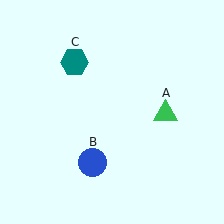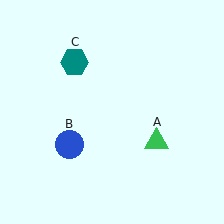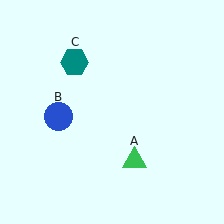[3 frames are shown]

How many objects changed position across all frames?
2 objects changed position: green triangle (object A), blue circle (object B).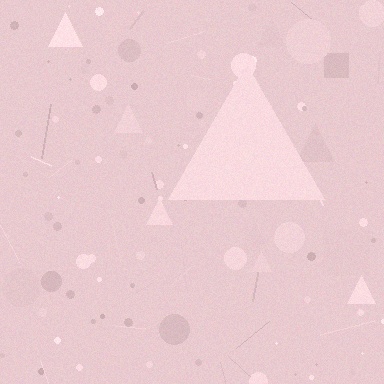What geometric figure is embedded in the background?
A triangle is embedded in the background.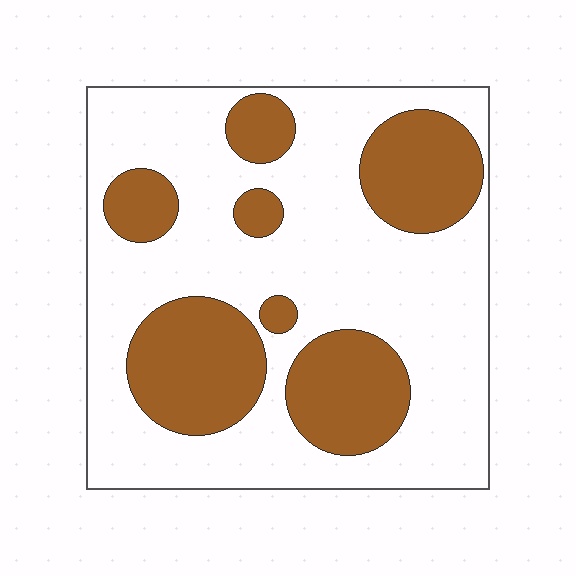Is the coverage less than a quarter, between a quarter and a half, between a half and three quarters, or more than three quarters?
Between a quarter and a half.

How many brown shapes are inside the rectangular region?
7.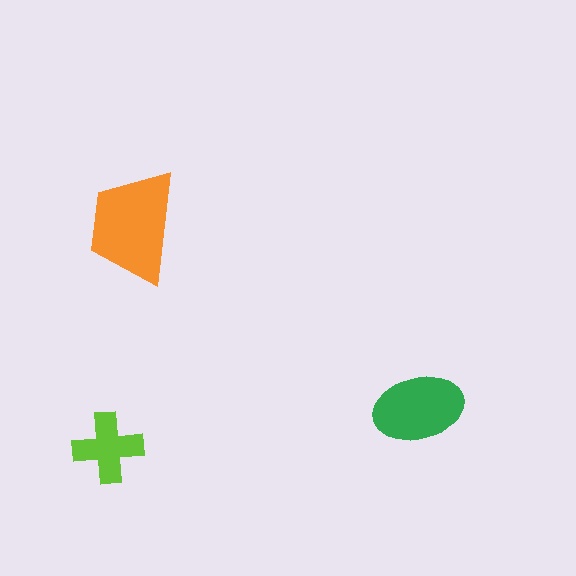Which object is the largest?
The orange trapezoid.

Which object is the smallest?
The lime cross.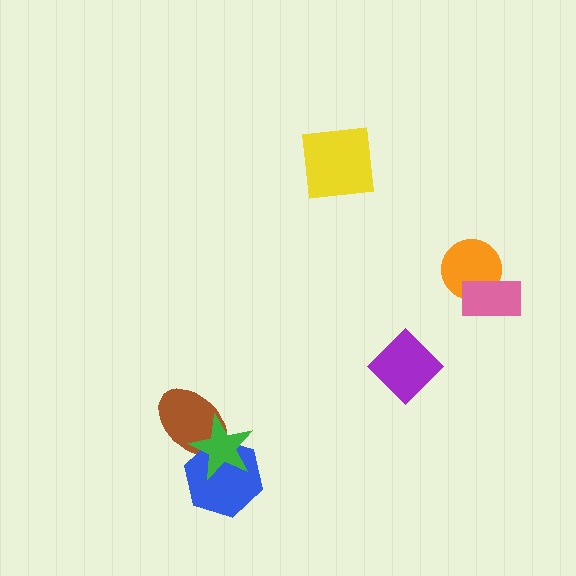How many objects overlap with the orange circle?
1 object overlaps with the orange circle.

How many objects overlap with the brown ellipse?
2 objects overlap with the brown ellipse.